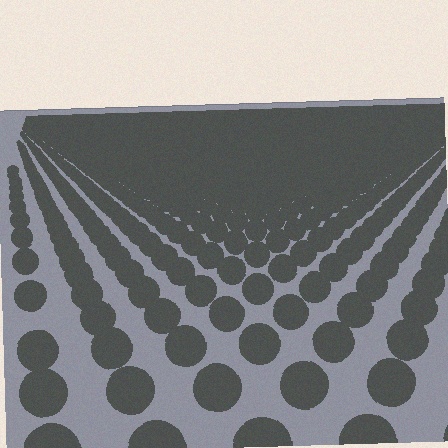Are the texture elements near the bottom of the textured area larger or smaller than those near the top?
Larger. Near the bottom, elements are closer to the viewer and appear at a bigger on-screen size.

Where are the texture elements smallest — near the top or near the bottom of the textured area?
Near the top.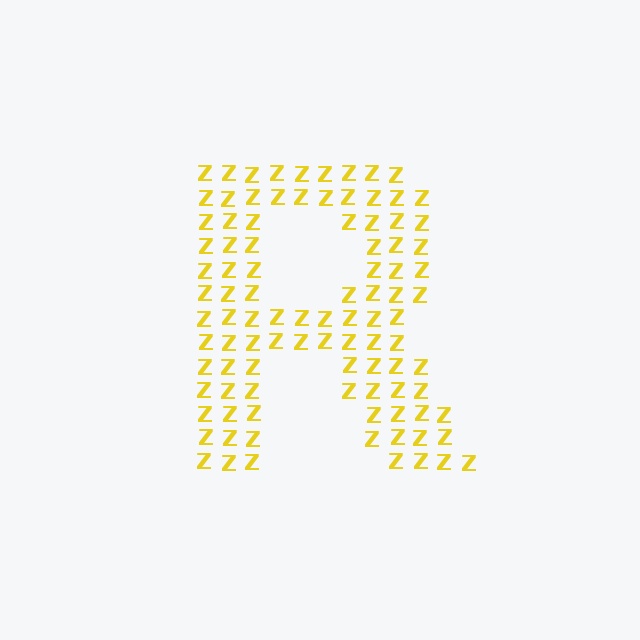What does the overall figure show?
The overall figure shows the letter R.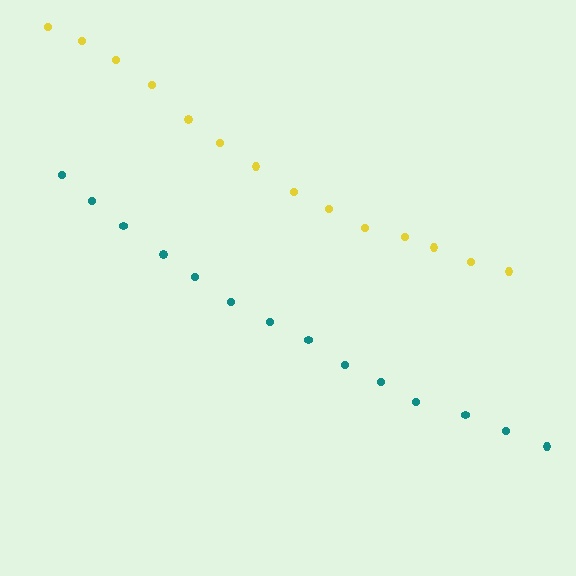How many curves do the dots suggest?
There are 2 distinct paths.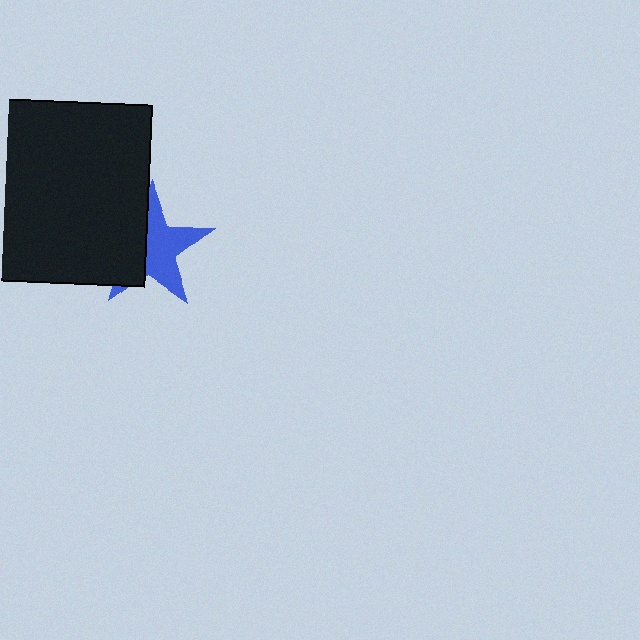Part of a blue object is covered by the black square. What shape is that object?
It is a star.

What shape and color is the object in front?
The object in front is a black square.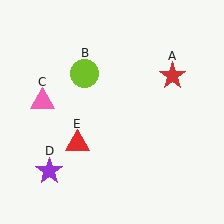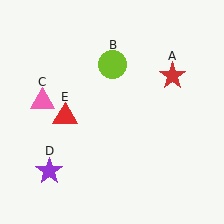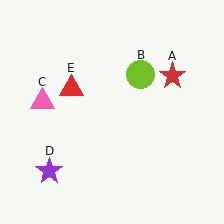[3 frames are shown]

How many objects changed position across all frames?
2 objects changed position: lime circle (object B), red triangle (object E).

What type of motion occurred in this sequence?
The lime circle (object B), red triangle (object E) rotated clockwise around the center of the scene.